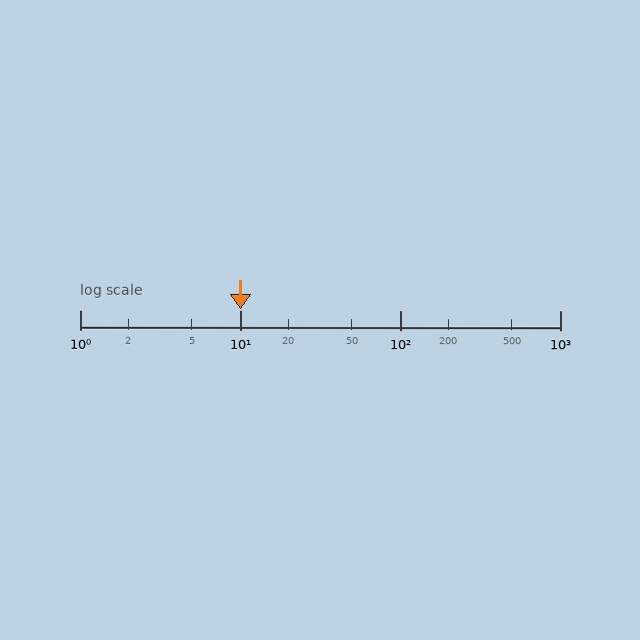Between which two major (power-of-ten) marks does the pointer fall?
The pointer is between 10 and 100.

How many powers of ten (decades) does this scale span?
The scale spans 3 decades, from 1 to 1000.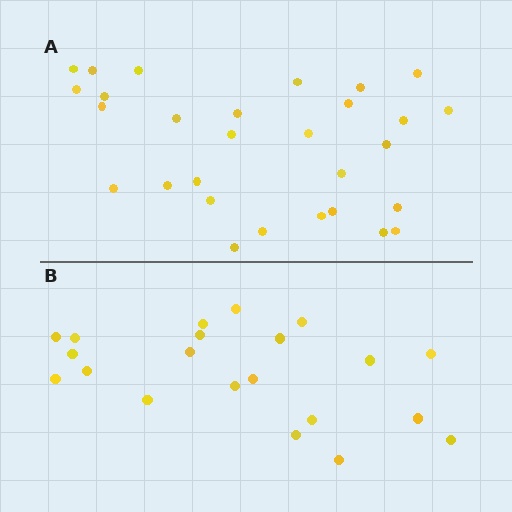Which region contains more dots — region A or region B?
Region A (the top region) has more dots.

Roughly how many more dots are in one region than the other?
Region A has roughly 8 or so more dots than region B.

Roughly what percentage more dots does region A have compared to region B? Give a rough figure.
About 40% more.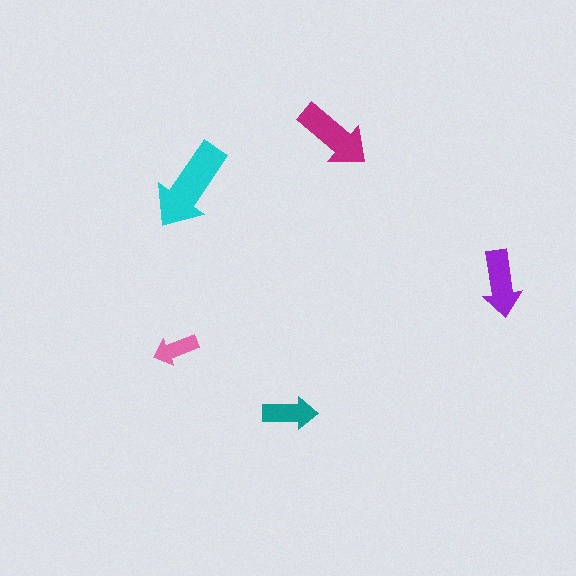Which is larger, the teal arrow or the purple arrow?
The purple one.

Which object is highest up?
The magenta arrow is topmost.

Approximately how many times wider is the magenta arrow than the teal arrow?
About 1.5 times wider.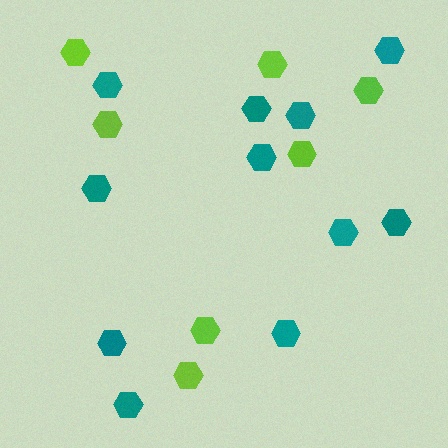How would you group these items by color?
There are 2 groups: one group of lime hexagons (7) and one group of teal hexagons (11).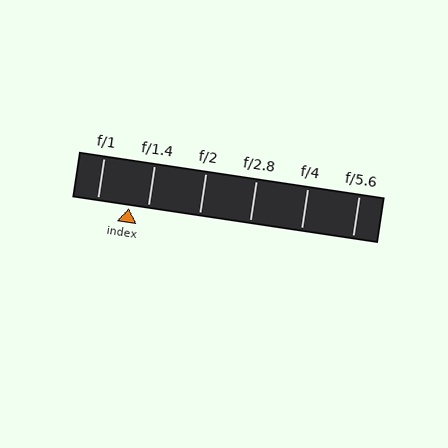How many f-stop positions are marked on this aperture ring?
There are 6 f-stop positions marked.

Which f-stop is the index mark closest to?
The index mark is closest to f/1.4.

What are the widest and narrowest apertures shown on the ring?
The widest aperture shown is f/1 and the narrowest is f/5.6.